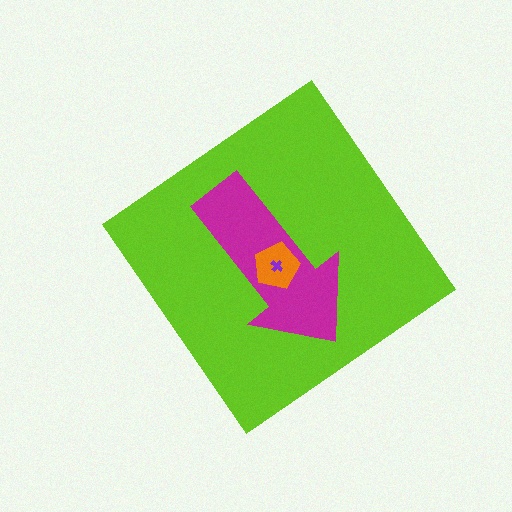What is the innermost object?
The purple cross.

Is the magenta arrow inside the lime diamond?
Yes.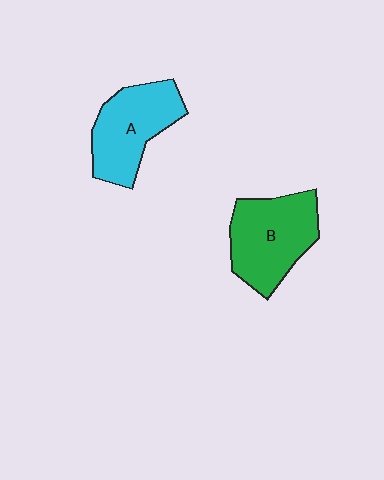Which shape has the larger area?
Shape B (green).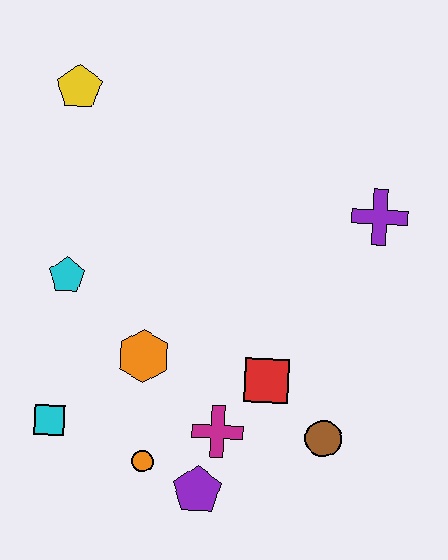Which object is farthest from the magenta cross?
The yellow pentagon is farthest from the magenta cross.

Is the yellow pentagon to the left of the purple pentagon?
Yes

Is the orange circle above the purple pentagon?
Yes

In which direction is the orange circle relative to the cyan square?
The orange circle is to the right of the cyan square.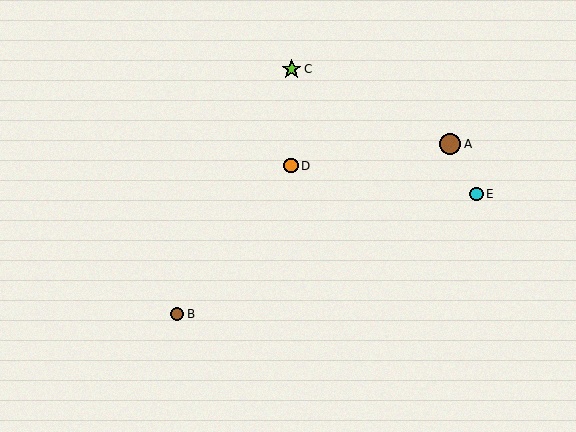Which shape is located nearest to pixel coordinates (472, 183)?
The cyan circle (labeled E) at (476, 194) is nearest to that location.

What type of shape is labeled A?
Shape A is a brown circle.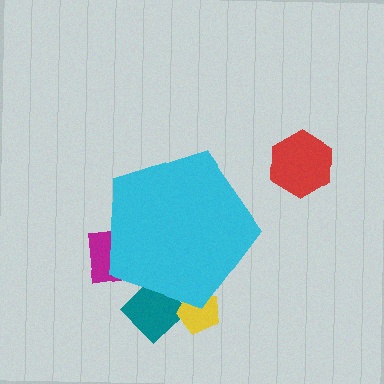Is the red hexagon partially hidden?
No, the red hexagon is fully visible.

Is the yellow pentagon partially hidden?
Yes, the yellow pentagon is partially hidden behind the cyan pentagon.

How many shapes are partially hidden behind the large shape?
3 shapes are partially hidden.